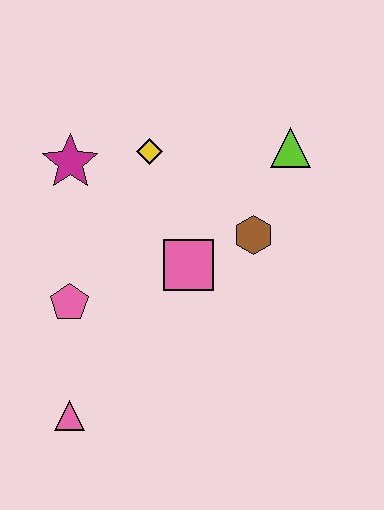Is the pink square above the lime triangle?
No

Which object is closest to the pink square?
The brown hexagon is closest to the pink square.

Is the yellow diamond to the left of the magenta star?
No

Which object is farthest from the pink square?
The pink triangle is farthest from the pink square.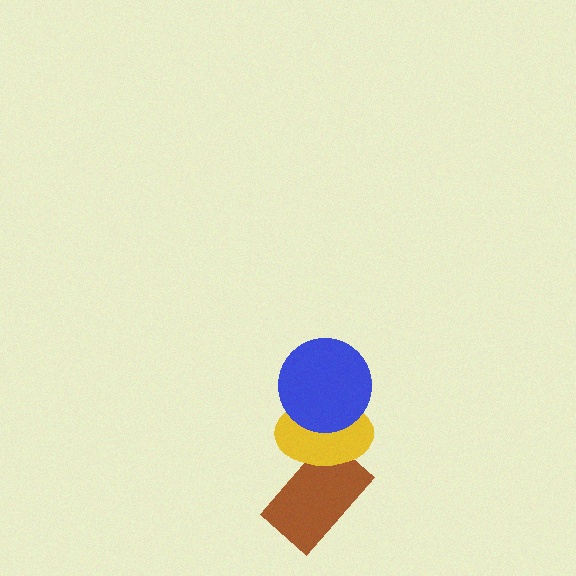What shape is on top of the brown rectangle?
The yellow ellipse is on top of the brown rectangle.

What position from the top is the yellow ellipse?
The yellow ellipse is 2nd from the top.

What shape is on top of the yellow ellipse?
The blue circle is on top of the yellow ellipse.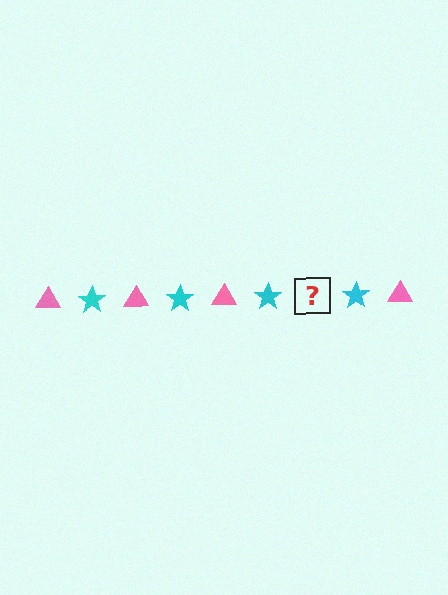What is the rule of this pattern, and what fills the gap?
The rule is that the pattern alternates between pink triangle and cyan star. The gap should be filled with a pink triangle.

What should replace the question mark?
The question mark should be replaced with a pink triangle.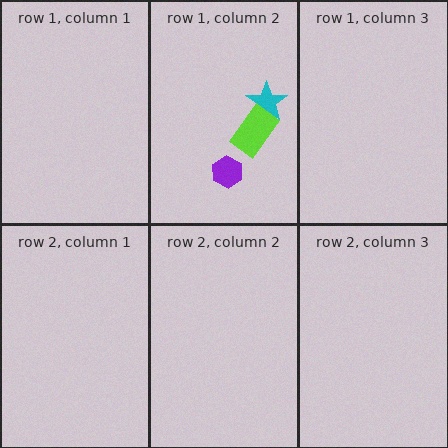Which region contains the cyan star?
The row 1, column 2 region.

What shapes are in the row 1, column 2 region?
The cyan star, the lime rectangle, the purple hexagon.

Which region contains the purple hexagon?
The row 1, column 2 region.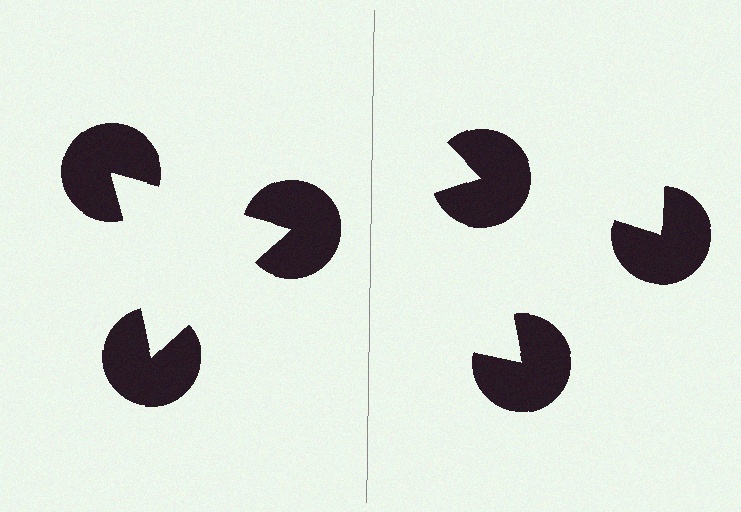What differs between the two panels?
The pac-man discs are positioned identically on both sides; only the wedge orientations differ. On the left they align to a triangle; on the right they are misaligned.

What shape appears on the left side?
An illusory triangle.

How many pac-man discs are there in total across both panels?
6 — 3 on each side.